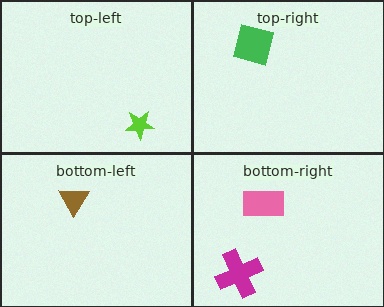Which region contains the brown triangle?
The bottom-left region.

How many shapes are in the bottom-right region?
2.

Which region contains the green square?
The top-right region.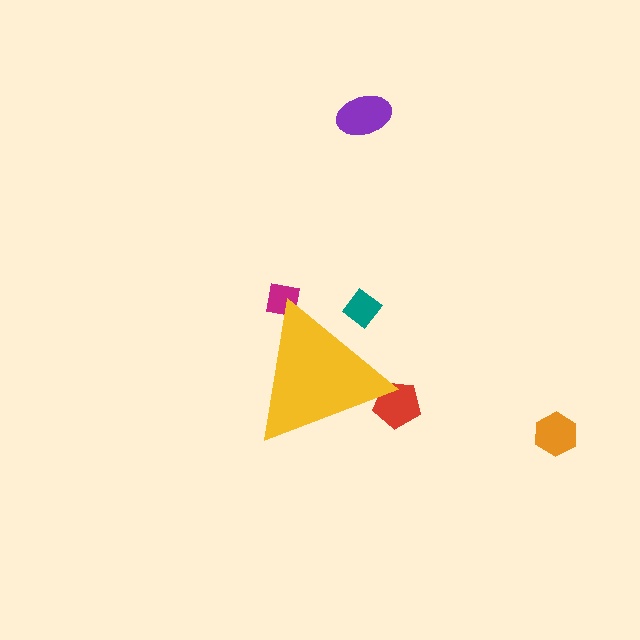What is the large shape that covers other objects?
A yellow triangle.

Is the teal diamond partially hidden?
Yes, the teal diamond is partially hidden behind the yellow triangle.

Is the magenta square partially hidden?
Yes, the magenta square is partially hidden behind the yellow triangle.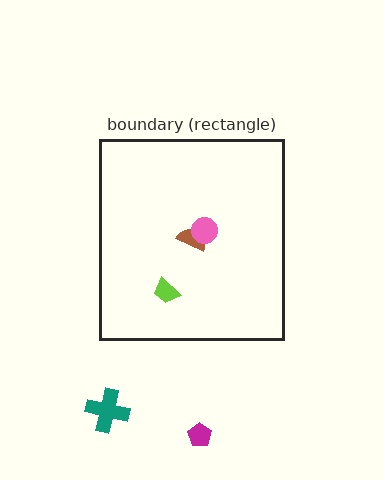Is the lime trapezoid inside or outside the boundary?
Inside.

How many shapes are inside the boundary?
3 inside, 2 outside.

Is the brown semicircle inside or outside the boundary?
Inside.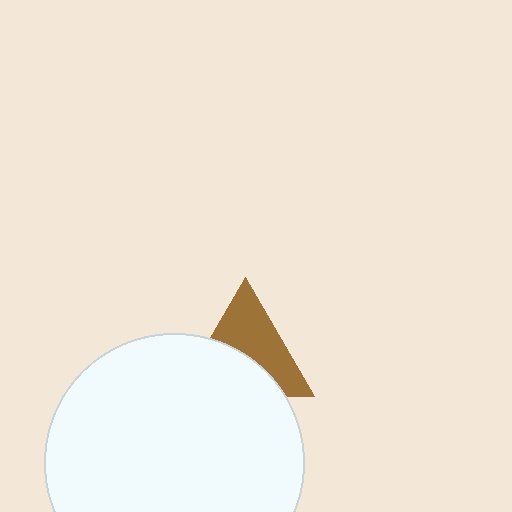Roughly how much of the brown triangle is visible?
About half of it is visible (roughly 53%).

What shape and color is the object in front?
The object in front is a white circle.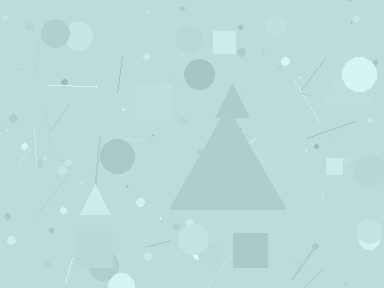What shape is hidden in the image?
A triangle is hidden in the image.